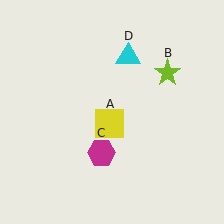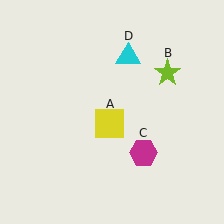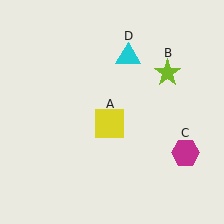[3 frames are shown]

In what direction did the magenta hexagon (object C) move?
The magenta hexagon (object C) moved right.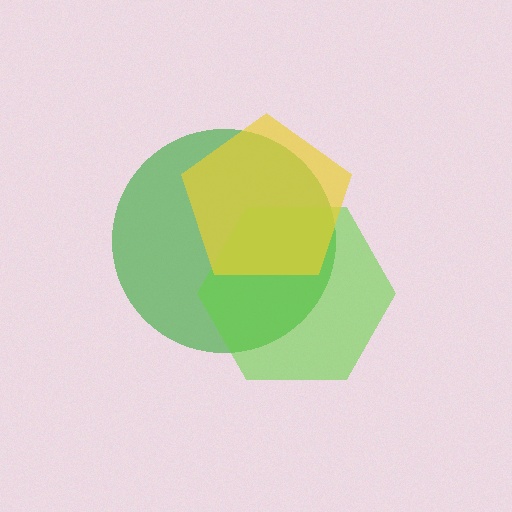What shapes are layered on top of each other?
The layered shapes are: a green circle, a lime hexagon, a yellow pentagon.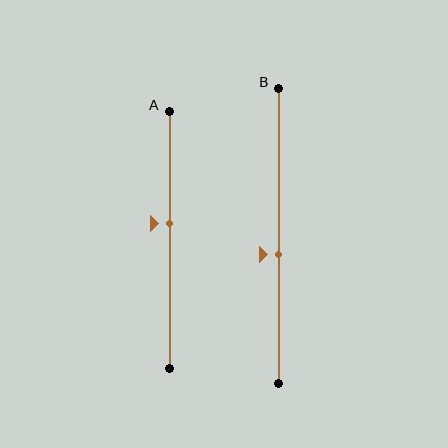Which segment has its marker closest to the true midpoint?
Segment B has its marker closest to the true midpoint.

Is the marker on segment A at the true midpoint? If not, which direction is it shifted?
No, the marker on segment A is shifted upward by about 6% of the segment length.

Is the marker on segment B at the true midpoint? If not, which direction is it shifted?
No, the marker on segment B is shifted downward by about 6% of the segment length.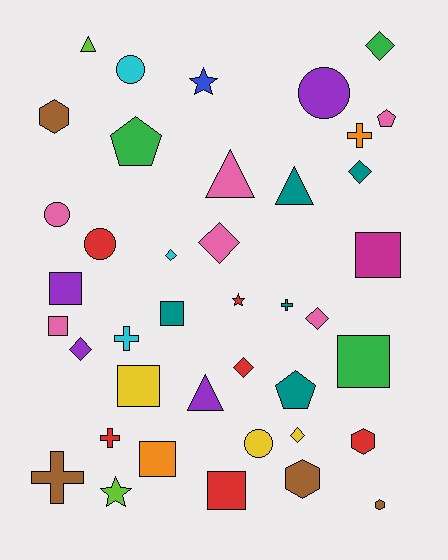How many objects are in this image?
There are 40 objects.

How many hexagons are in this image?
There are 4 hexagons.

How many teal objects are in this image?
There are 5 teal objects.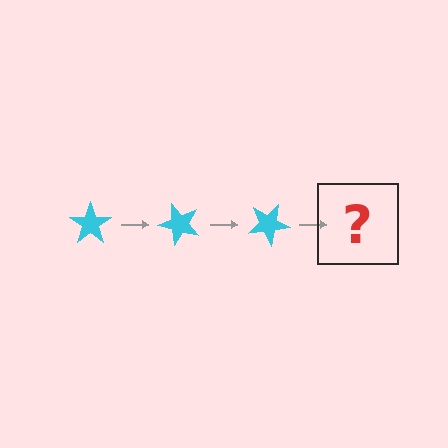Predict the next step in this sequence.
The next step is a cyan star rotated 150 degrees.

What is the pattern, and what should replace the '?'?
The pattern is that the star rotates 50 degrees each step. The '?' should be a cyan star rotated 150 degrees.